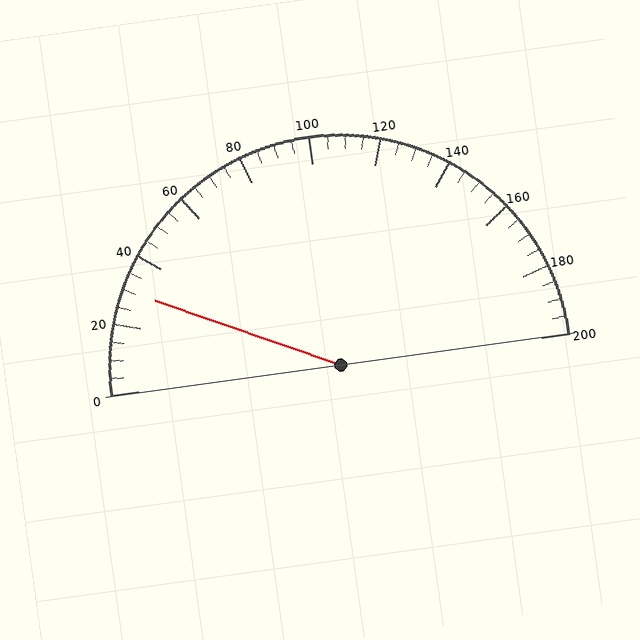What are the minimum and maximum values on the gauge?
The gauge ranges from 0 to 200.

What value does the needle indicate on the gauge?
The needle indicates approximately 30.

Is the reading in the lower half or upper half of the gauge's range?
The reading is in the lower half of the range (0 to 200).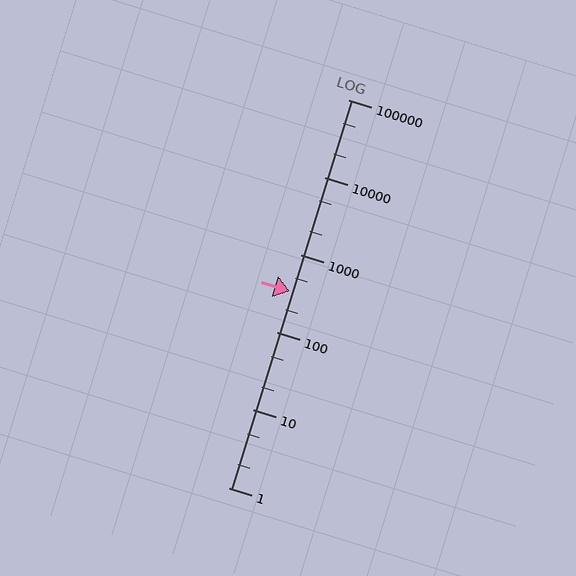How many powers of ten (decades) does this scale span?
The scale spans 5 decades, from 1 to 100000.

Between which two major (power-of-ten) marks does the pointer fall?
The pointer is between 100 and 1000.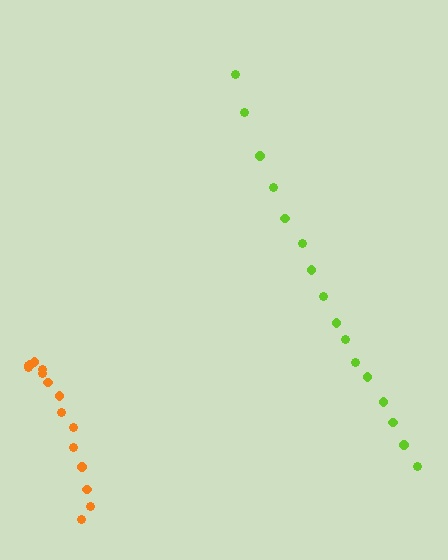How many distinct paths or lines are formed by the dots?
There are 2 distinct paths.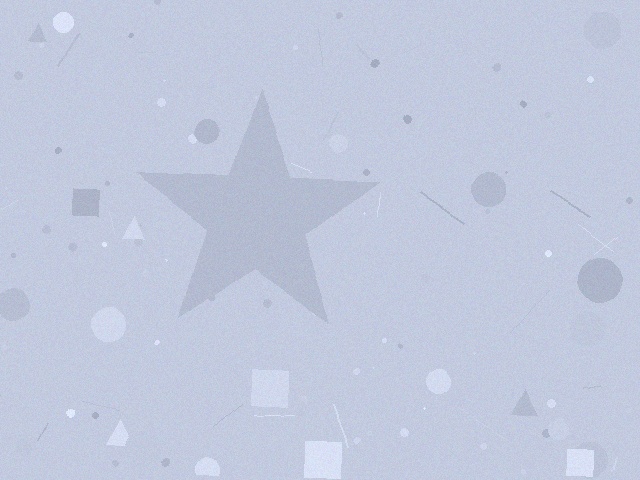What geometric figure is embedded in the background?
A star is embedded in the background.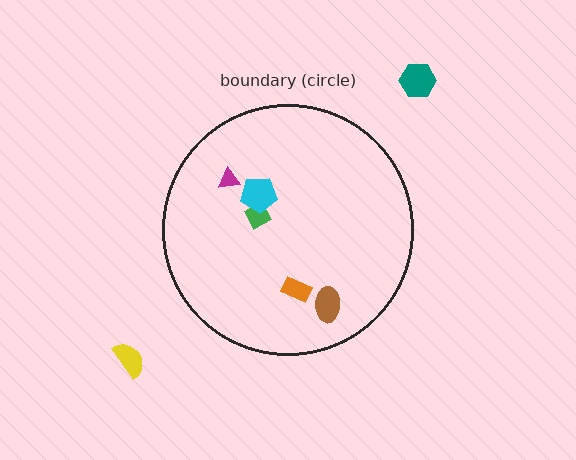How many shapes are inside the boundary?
5 inside, 2 outside.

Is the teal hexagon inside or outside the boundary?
Outside.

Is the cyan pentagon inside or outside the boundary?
Inside.